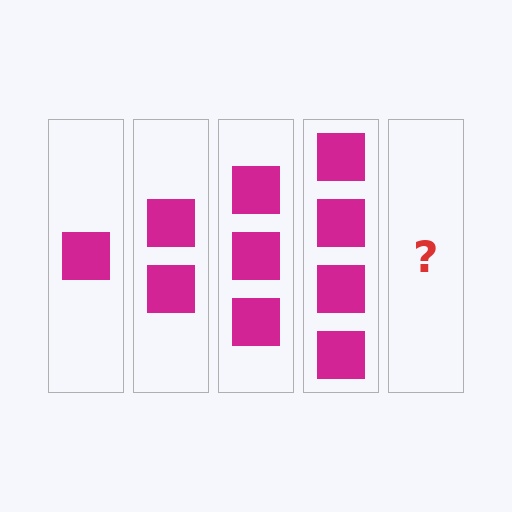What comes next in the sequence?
The next element should be 5 squares.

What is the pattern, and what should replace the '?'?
The pattern is that each step adds one more square. The '?' should be 5 squares.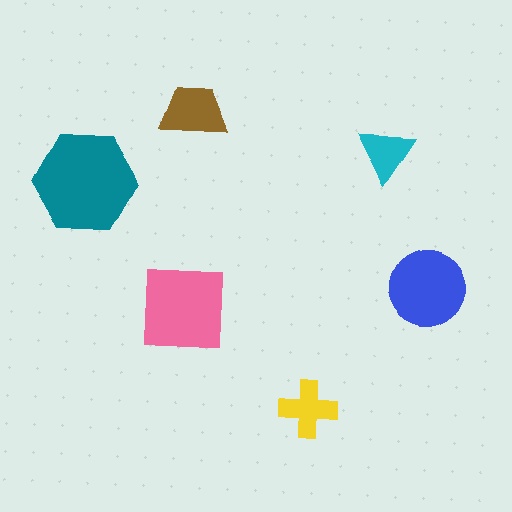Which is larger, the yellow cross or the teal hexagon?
The teal hexagon.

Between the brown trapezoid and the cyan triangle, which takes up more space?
The brown trapezoid.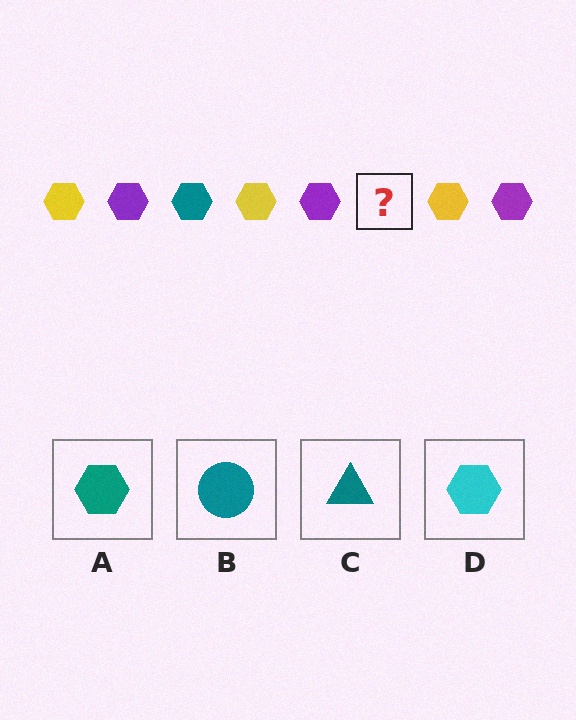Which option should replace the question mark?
Option A.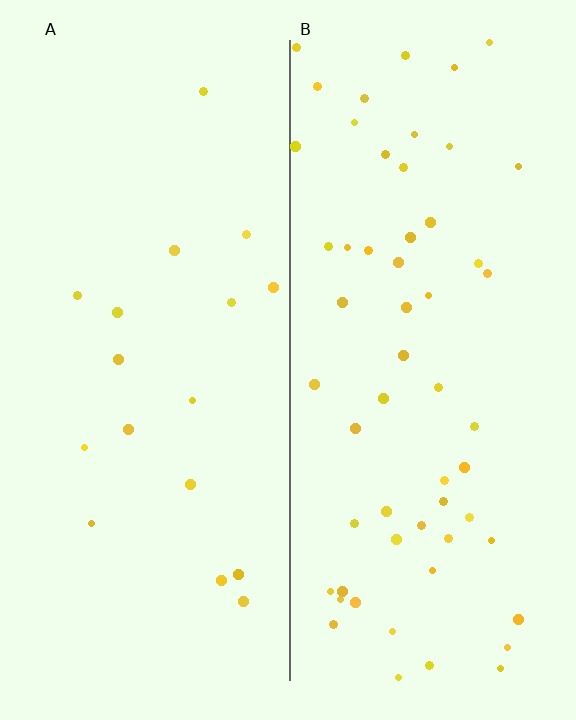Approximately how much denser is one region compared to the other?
Approximately 3.3× — region B over region A.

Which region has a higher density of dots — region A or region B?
B (the right).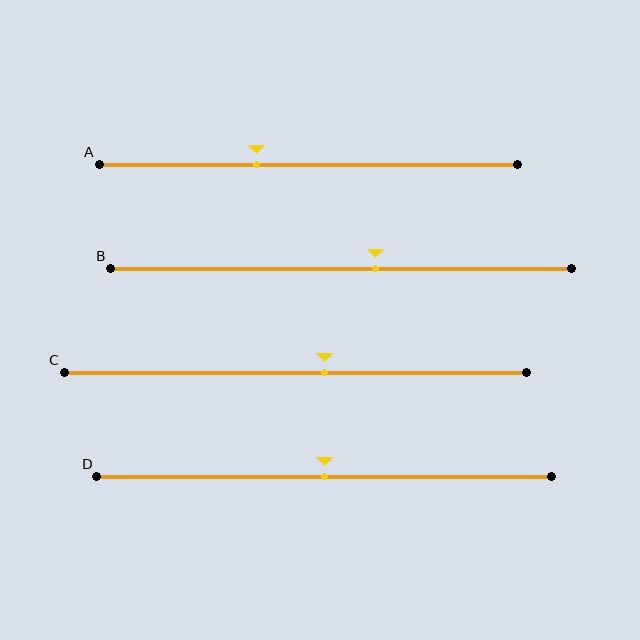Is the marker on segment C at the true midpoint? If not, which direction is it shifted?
No, the marker on segment C is shifted to the right by about 6% of the segment length.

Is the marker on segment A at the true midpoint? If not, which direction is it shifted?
No, the marker on segment A is shifted to the left by about 12% of the segment length.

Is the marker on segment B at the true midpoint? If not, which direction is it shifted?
No, the marker on segment B is shifted to the right by about 8% of the segment length.